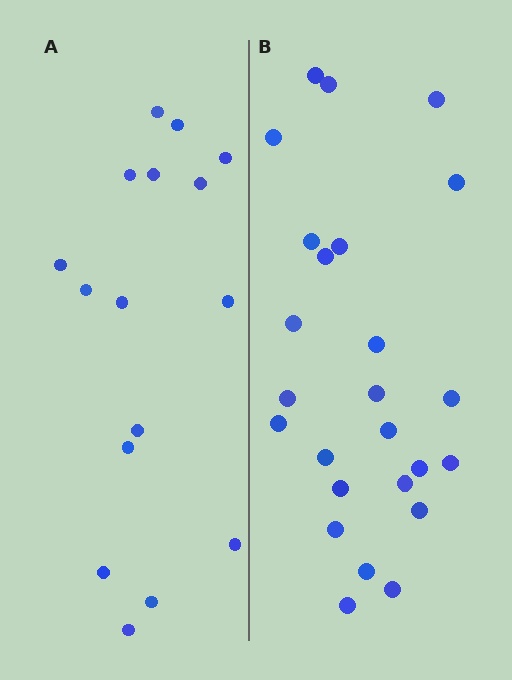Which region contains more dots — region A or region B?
Region B (the right region) has more dots.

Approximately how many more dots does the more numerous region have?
Region B has roughly 8 or so more dots than region A.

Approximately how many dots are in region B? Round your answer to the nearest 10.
About 20 dots. (The exact count is 25, which rounds to 20.)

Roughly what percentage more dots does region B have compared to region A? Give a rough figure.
About 55% more.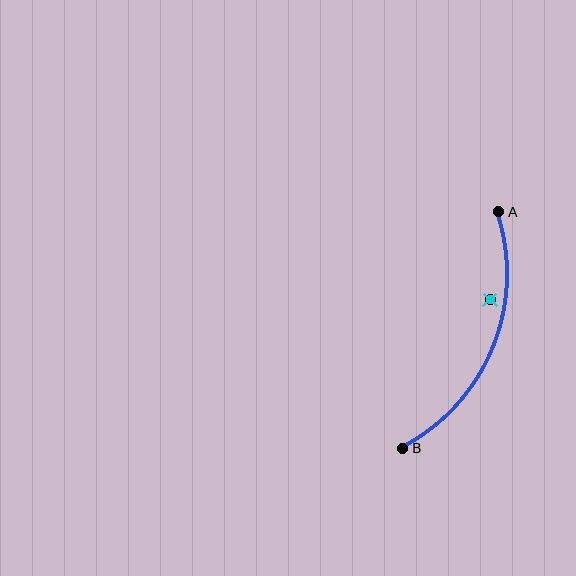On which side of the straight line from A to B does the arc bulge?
The arc bulges to the right of the straight line connecting A and B.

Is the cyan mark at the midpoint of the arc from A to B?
No — the cyan mark does not lie on the arc at all. It sits slightly inside the curve.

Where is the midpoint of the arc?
The arc midpoint is the point on the curve farthest from the straight line joining A and B. It sits to the right of that line.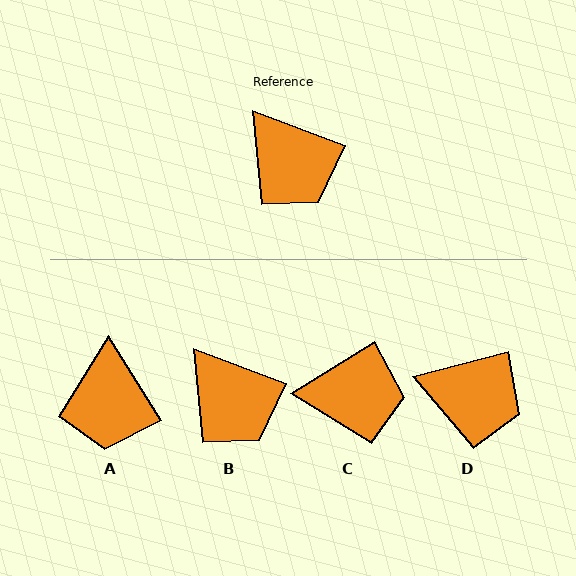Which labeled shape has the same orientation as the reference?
B.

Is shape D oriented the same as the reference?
No, it is off by about 35 degrees.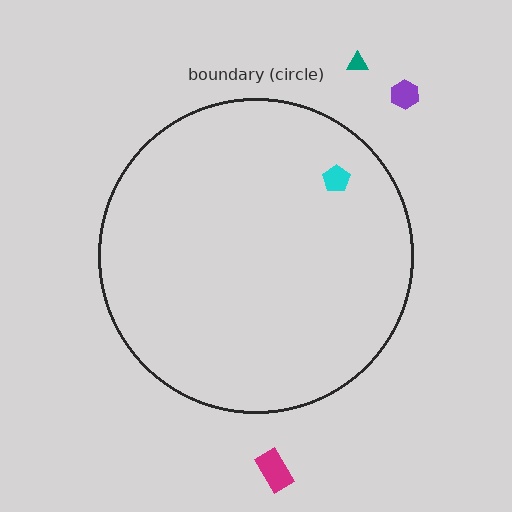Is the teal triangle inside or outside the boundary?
Outside.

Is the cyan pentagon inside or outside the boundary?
Inside.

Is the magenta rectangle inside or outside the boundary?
Outside.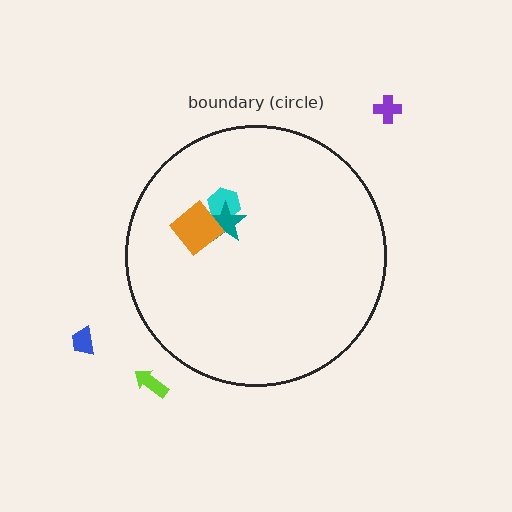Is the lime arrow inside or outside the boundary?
Outside.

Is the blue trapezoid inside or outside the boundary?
Outside.